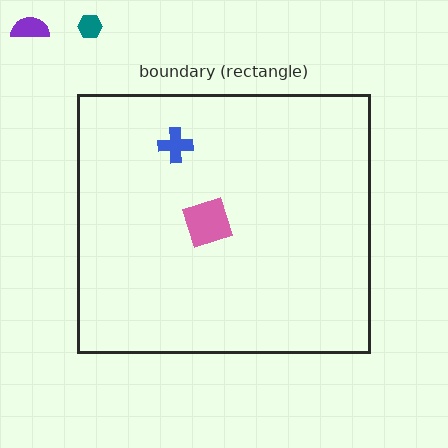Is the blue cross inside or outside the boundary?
Inside.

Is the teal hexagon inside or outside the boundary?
Outside.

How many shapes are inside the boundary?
2 inside, 2 outside.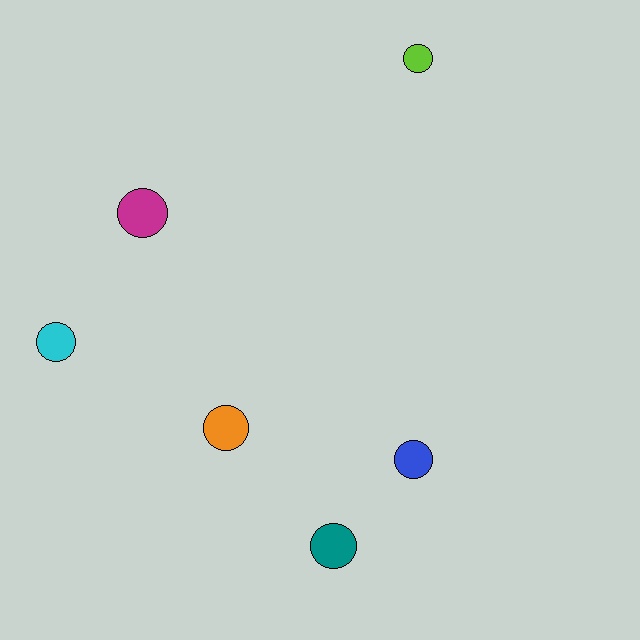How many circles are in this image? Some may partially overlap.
There are 6 circles.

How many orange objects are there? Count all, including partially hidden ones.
There is 1 orange object.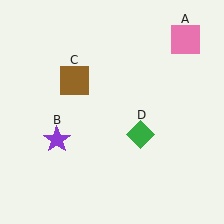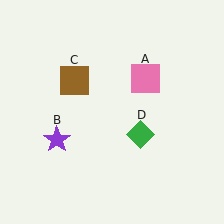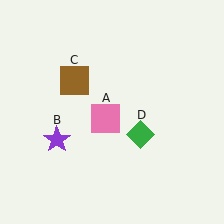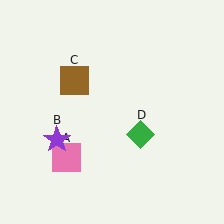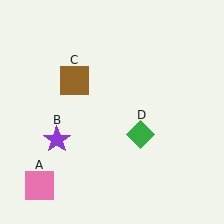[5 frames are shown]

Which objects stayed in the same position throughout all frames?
Purple star (object B) and brown square (object C) and green diamond (object D) remained stationary.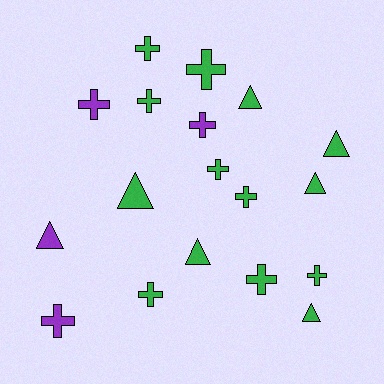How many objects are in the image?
There are 18 objects.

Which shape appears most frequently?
Cross, with 11 objects.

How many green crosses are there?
There are 8 green crosses.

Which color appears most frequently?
Green, with 14 objects.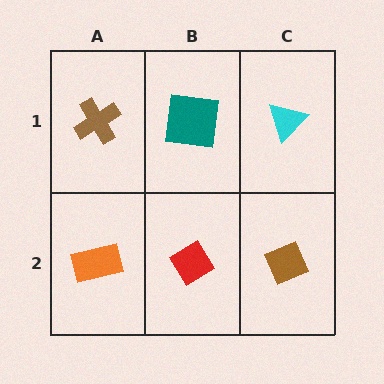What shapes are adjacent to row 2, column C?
A cyan triangle (row 1, column C), a red diamond (row 2, column B).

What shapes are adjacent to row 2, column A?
A brown cross (row 1, column A), a red diamond (row 2, column B).